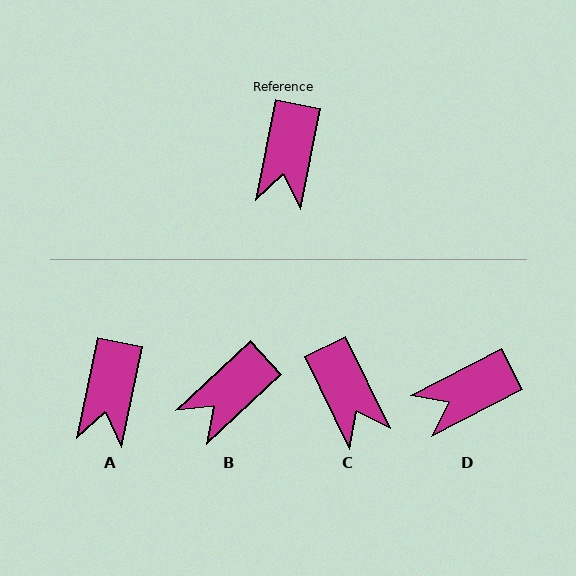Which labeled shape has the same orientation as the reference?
A.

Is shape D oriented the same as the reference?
No, it is off by about 51 degrees.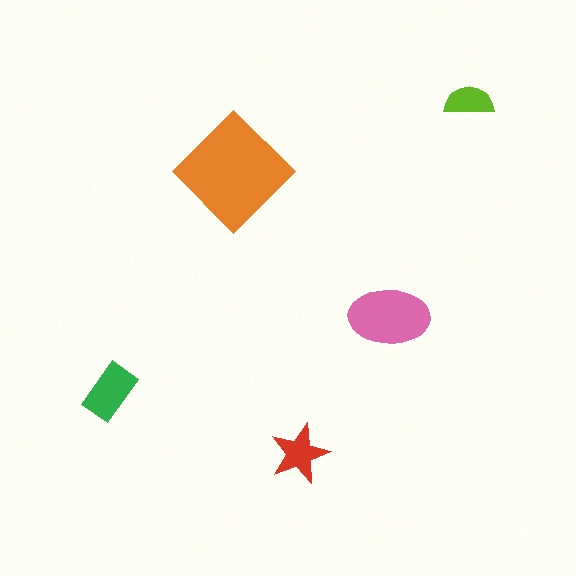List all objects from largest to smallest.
The orange diamond, the pink ellipse, the green rectangle, the red star, the lime semicircle.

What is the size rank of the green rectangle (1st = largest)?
3rd.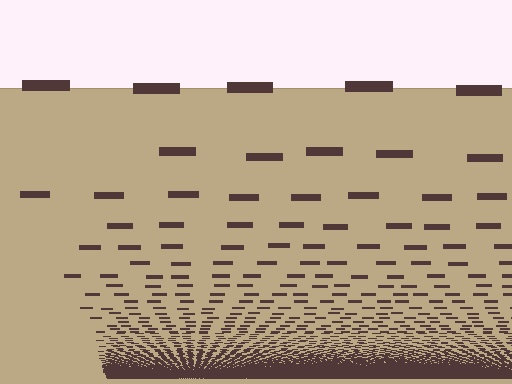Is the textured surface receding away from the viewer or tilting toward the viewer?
The surface appears to tilt toward the viewer. Texture elements get larger and sparser toward the top.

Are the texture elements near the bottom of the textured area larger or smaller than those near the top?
Smaller. The gradient is inverted — elements near the bottom are smaller and denser.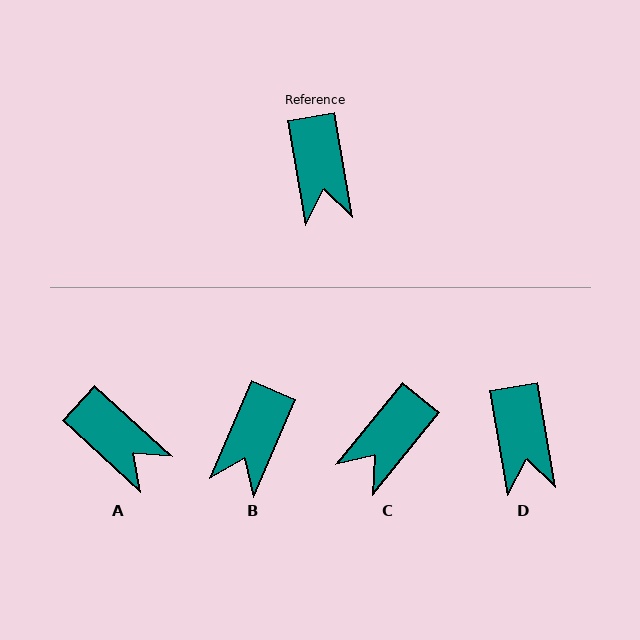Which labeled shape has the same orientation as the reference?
D.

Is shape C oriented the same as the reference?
No, it is off by about 49 degrees.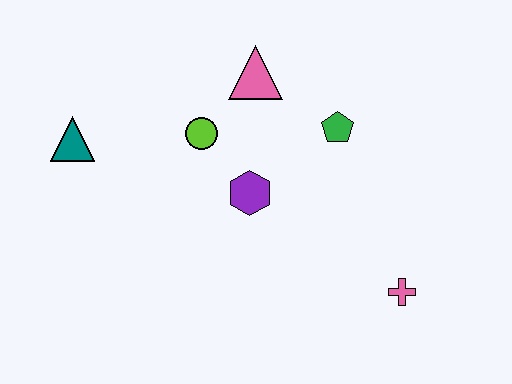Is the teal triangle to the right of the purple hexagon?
No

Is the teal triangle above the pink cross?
Yes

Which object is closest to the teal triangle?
The lime circle is closest to the teal triangle.